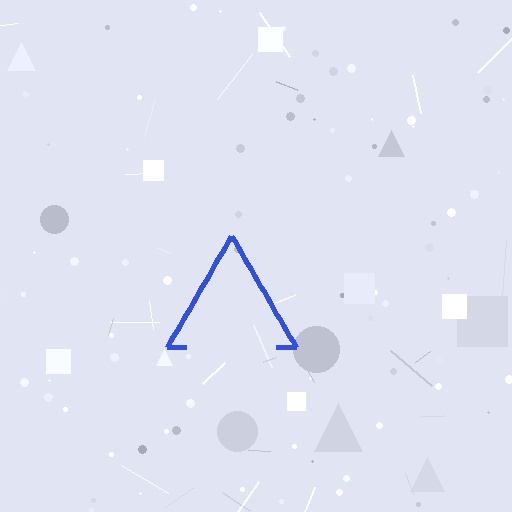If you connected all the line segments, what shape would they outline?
They would outline a triangle.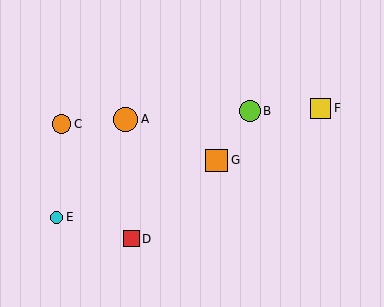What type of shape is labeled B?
Shape B is a lime circle.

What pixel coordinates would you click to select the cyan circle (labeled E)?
Click at (57, 217) to select the cyan circle E.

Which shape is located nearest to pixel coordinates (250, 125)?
The lime circle (labeled B) at (250, 111) is nearest to that location.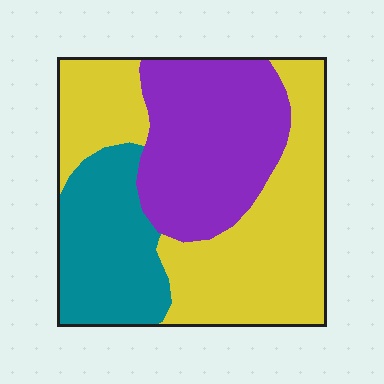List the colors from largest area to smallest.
From largest to smallest: yellow, purple, teal.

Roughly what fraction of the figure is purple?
Purple takes up about one third (1/3) of the figure.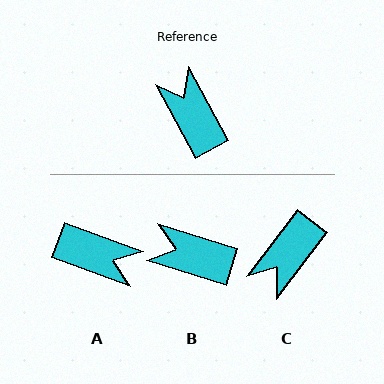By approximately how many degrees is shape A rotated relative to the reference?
Approximately 138 degrees clockwise.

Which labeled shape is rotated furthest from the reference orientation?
A, about 138 degrees away.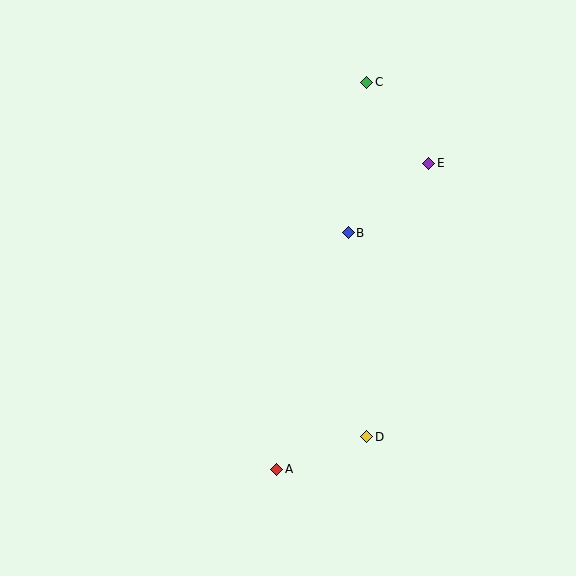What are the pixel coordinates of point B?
Point B is at (348, 233).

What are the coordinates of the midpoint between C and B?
The midpoint between C and B is at (357, 157).